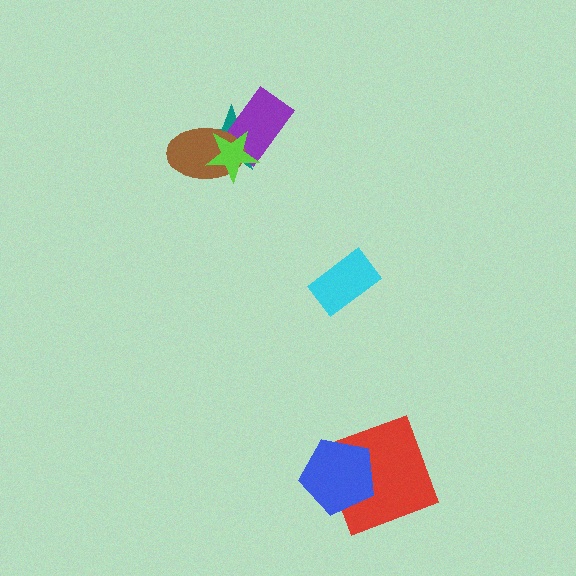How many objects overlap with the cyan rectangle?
0 objects overlap with the cyan rectangle.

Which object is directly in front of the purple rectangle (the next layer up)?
The brown ellipse is directly in front of the purple rectangle.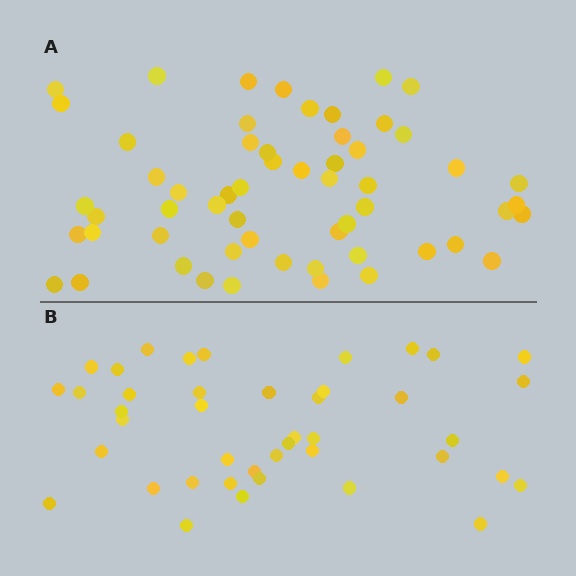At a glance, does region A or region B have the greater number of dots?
Region A (the top region) has more dots.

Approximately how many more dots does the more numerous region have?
Region A has approximately 15 more dots than region B.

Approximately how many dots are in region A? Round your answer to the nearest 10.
About 60 dots. (The exact count is 57, which rounds to 60.)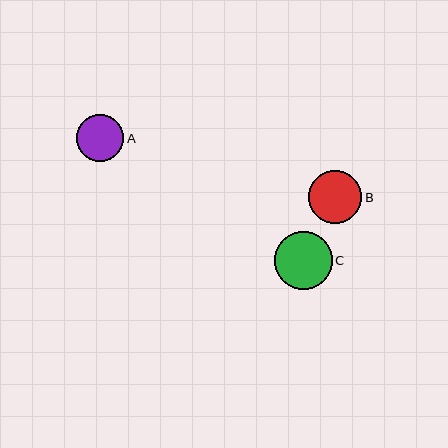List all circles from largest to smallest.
From largest to smallest: C, B, A.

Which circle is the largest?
Circle C is the largest with a size of approximately 57 pixels.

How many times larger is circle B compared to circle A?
Circle B is approximately 1.1 times the size of circle A.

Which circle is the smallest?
Circle A is the smallest with a size of approximately 48 pixels.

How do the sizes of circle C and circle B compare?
Circle C and circle B are approximately the same size.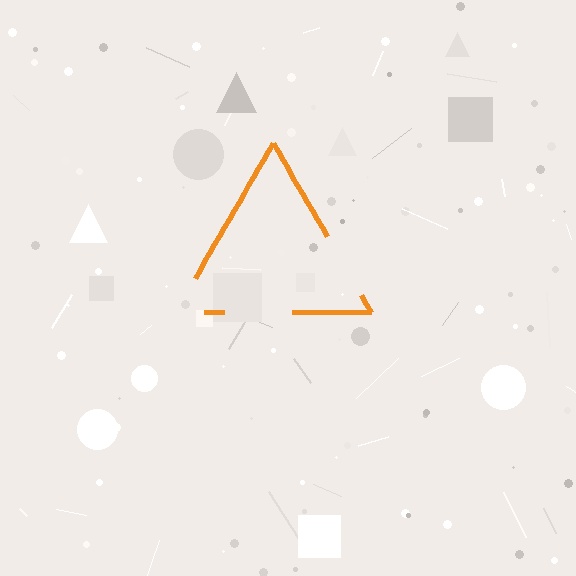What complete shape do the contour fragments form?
The contour fragments form a triangle.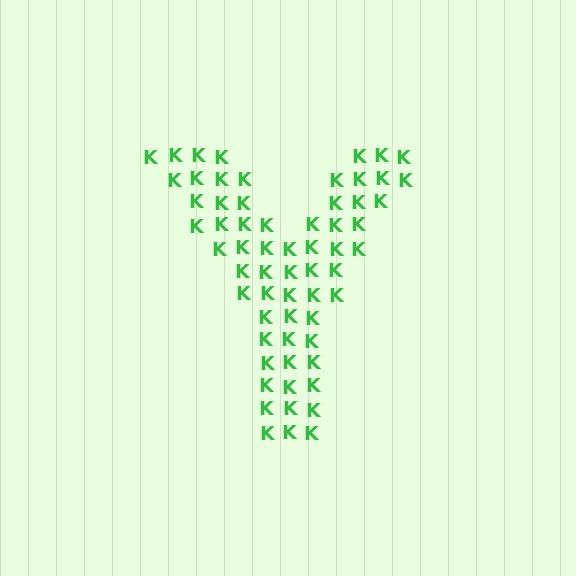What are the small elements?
The small elements are letter K's.